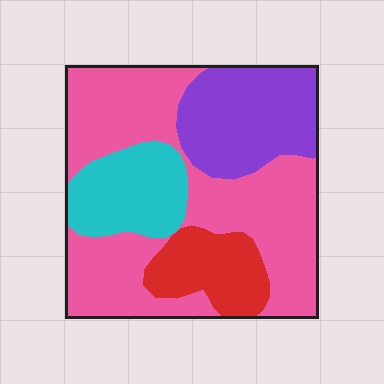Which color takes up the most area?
Pink, at roughly 50%.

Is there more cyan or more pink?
Pink.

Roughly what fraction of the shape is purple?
Purple takes up about one fifth (1/5) of the shape.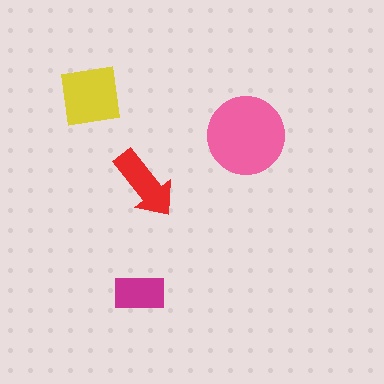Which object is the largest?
The pink circle.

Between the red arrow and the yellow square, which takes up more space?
The yellow square.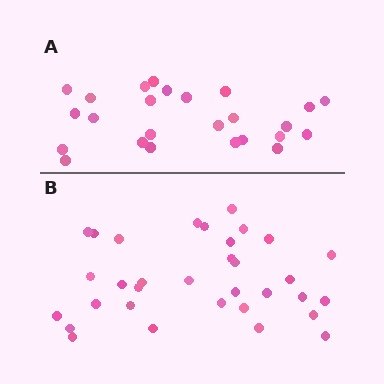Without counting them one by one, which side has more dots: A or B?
Region B (the bottom region) has more dots.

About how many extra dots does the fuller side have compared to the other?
Region B has roughly 8 or so more dots than region A.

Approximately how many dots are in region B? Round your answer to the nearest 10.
About 30 dots. (The exact count is 33, which rounds to 30.)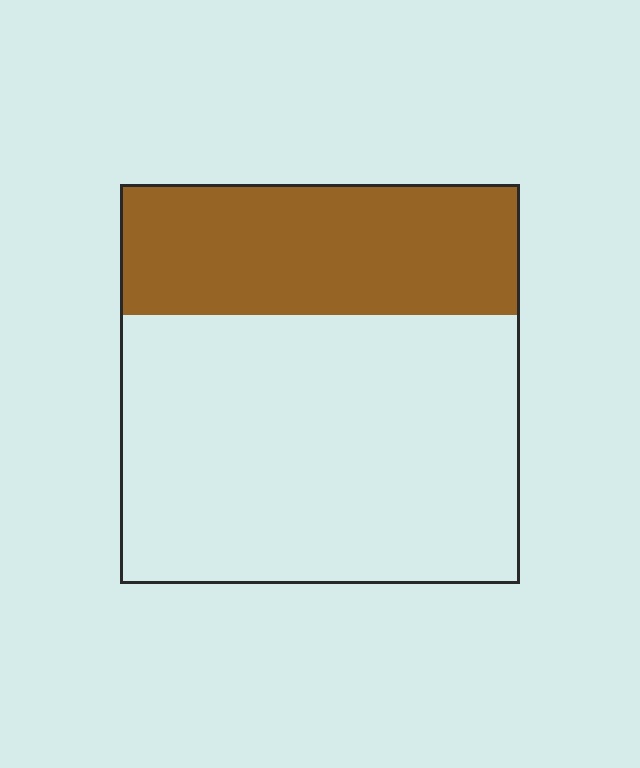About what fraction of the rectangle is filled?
About one third (1/3).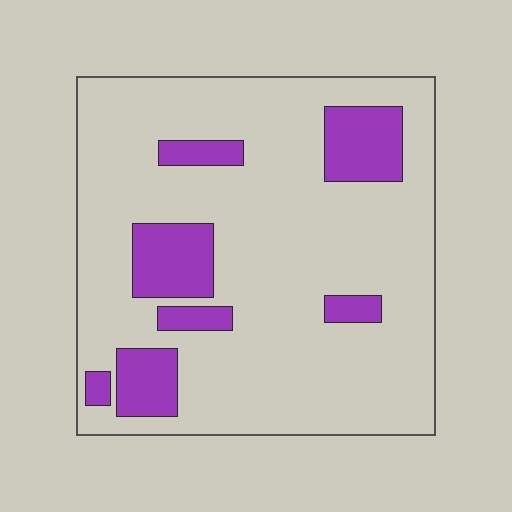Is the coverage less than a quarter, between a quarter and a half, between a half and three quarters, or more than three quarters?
Less than a quarter.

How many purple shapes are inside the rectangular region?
7.